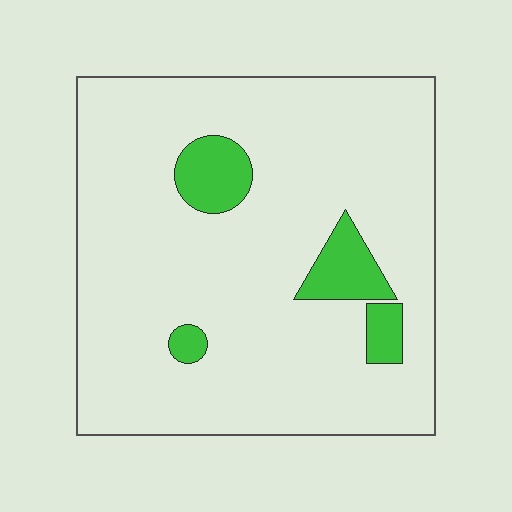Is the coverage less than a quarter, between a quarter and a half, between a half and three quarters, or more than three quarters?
Less than a quarter.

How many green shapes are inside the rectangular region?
4.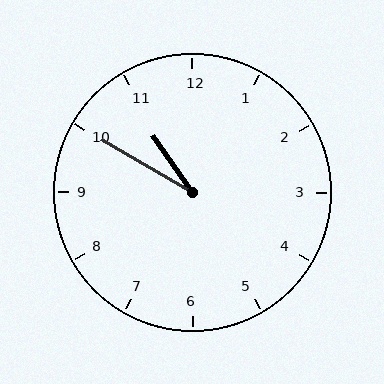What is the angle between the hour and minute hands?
Approximately 25 degrees.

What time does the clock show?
10:50.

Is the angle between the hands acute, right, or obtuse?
It is acute.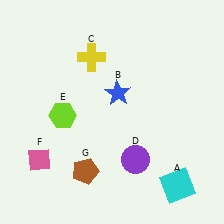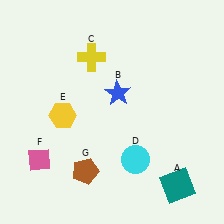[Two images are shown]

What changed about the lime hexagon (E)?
In Image 1, E is lime. In Image 2, it changed to yellow.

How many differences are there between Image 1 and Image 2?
There are 3 differences between the two images.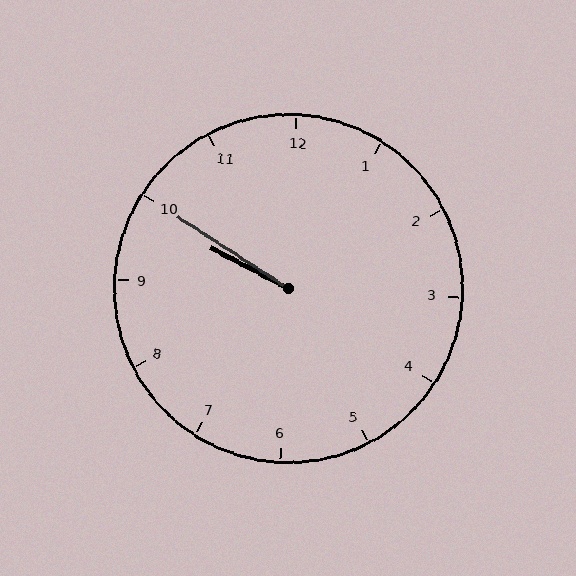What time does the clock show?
9:50.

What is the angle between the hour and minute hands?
Approximately 5 degrees.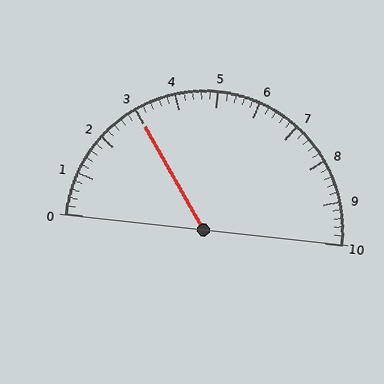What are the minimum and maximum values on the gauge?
The gauge ranges from 0 to 10.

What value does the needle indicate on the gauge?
The needle indicates approximately 3.0.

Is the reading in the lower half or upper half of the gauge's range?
The reading is in the lower half of the range (0 to 10).